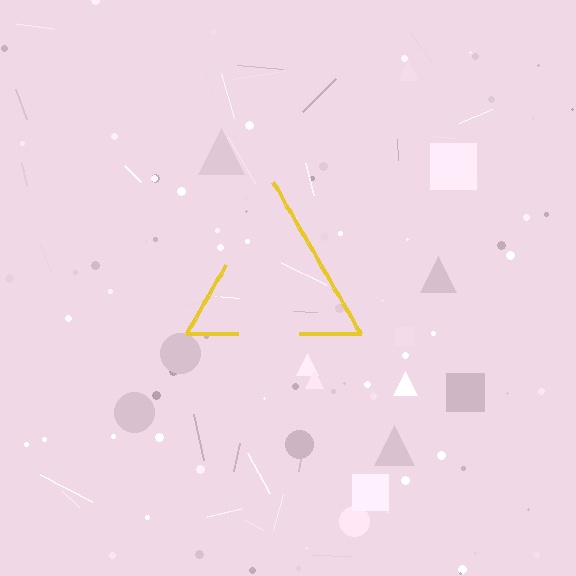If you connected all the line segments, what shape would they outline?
They would outline a triangle.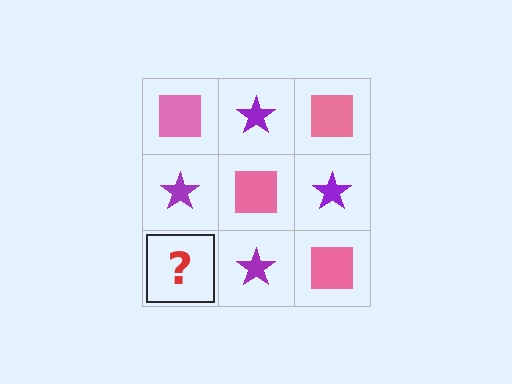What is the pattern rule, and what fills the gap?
The rule is that it alternates pink square and purple star in a checkerboard pattern. The gap should be filled with a pink square.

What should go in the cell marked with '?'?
The missing cell should contain a pink square.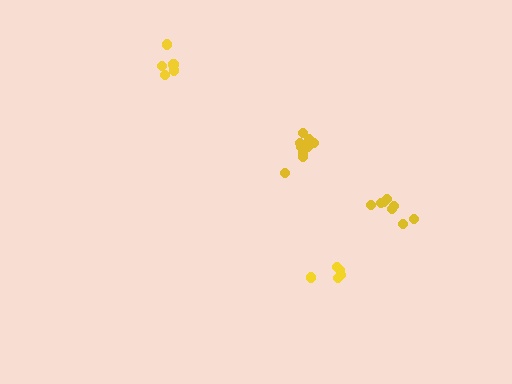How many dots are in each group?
Group 1: 5 dots, Group 2: 5 dots, Group 3: 10 dots, Group 4: 8 dots (28 total).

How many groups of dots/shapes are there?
There are 4 groups.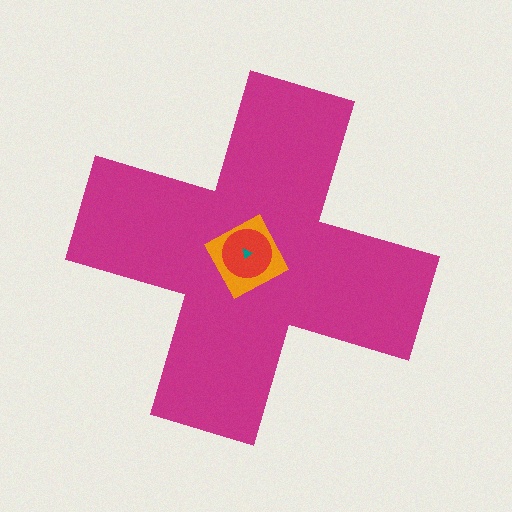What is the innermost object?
The teal triangle.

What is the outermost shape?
The magenta cross.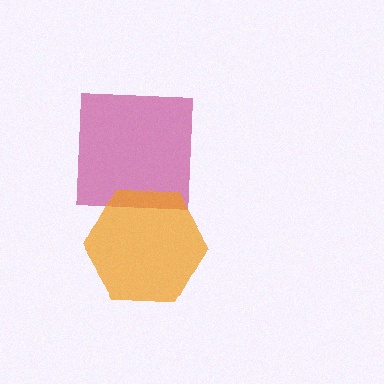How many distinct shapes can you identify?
There are 2 distinct shapes: a magenta square, an orange hexagon.